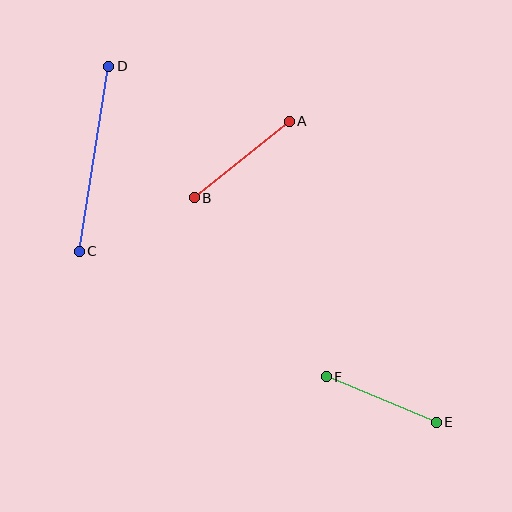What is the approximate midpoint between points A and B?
The midpoint is at approximately (242, 159) pixels.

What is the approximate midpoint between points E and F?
The midpoint is at approximately (381, 399) pixels.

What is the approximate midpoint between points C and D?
The midpoint is at approximately (94, 159) pixels.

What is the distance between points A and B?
The distance is approximately 122 pixels.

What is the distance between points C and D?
The distance is approximately 187 pixels.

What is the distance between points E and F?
The distance is approximately 119 pixels.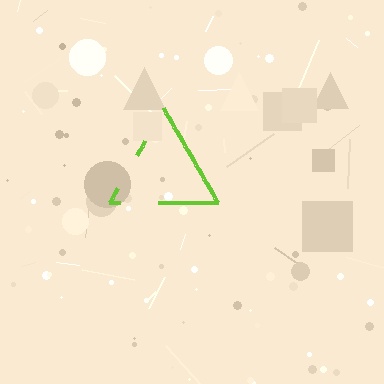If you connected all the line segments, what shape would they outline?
They would outline a triangle.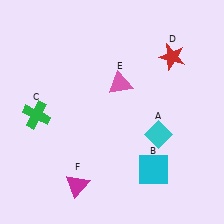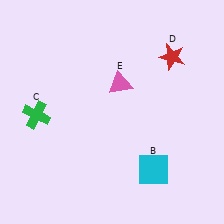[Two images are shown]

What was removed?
The magenta triangle (F), the cyan diamond (A) were removed in Image 2.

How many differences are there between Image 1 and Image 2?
There are 2 differences between the two images.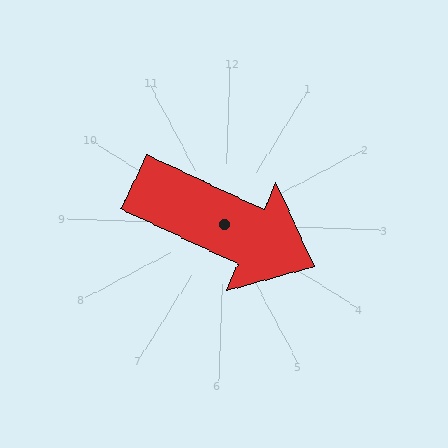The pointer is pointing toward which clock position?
Roughly 4 o'clock.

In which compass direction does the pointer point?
Southeast.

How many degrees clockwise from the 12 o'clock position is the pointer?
Approximately 113 degrees.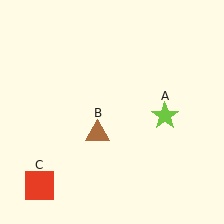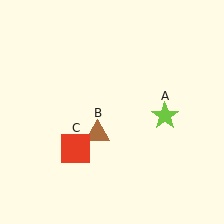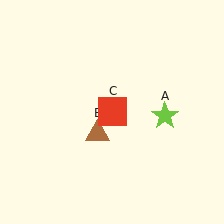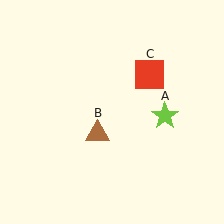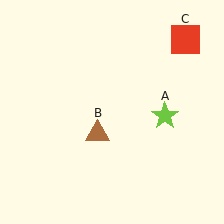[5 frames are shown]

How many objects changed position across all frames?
1 object changed position: red square (object C).